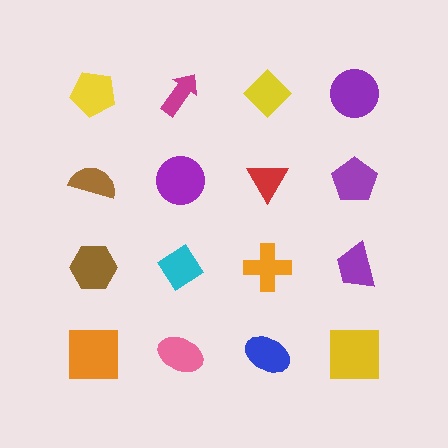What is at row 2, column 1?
A brown semicircle.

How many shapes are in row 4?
4 shapes.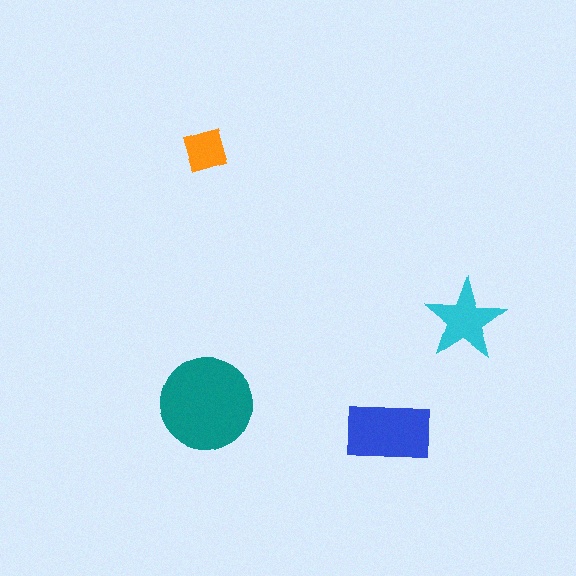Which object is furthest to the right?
The cyan star is rightmost.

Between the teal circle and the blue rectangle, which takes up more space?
The teal circle.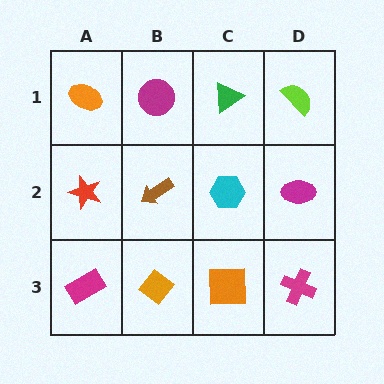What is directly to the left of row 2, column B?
A red star.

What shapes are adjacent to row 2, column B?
A magenta circle (row 1, column B), an orange diamond (row 3, column B), a red star (row 2, column A), a cyan hexagon (row 2, column C).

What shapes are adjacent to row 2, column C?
A green triangle (row 1, column C), an orange square (row 3, column C), a brown arrow (row 2, column B), a magenta ellipse (row 2, column D).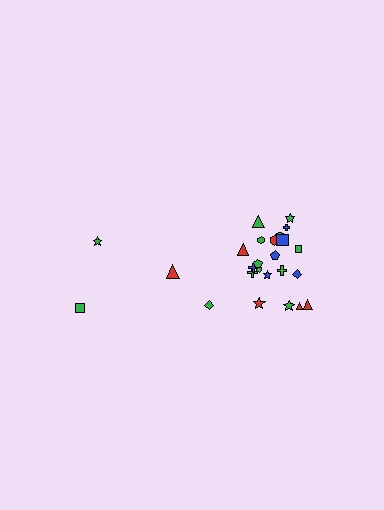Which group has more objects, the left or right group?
The right group.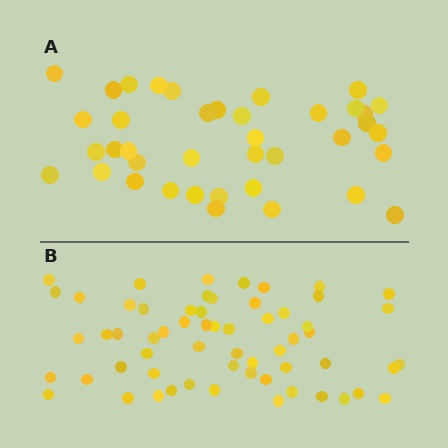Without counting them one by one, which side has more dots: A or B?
Region B (the bottom region) has more dots.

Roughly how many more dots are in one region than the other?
Region B has approximately 20 more dots than region A.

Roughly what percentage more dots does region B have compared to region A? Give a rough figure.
About 55% more.